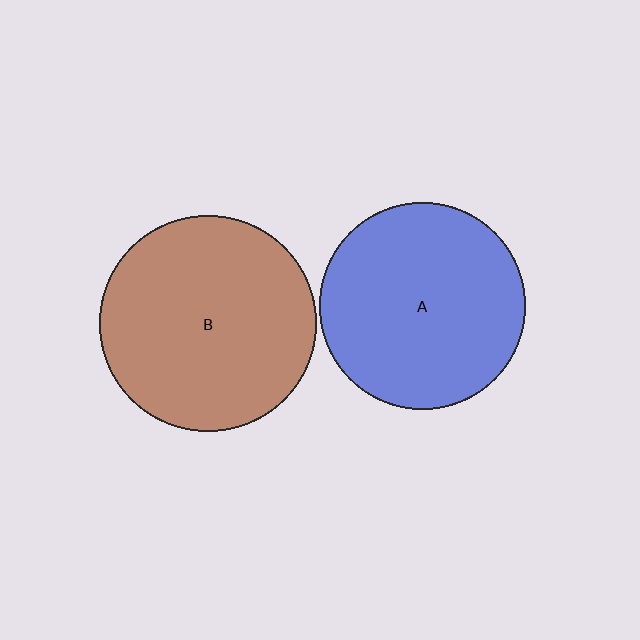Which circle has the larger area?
Circle B (brown).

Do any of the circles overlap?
No, none of the circles overlap.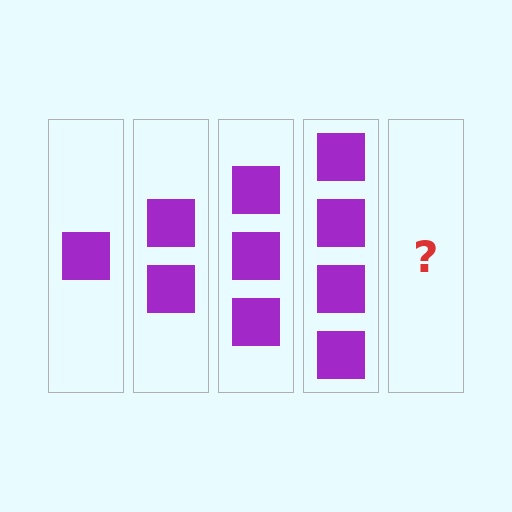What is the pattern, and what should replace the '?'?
The pattern is that each step adds one more square. The '?' should be 5 squares.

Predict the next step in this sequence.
The next step is 5 squares.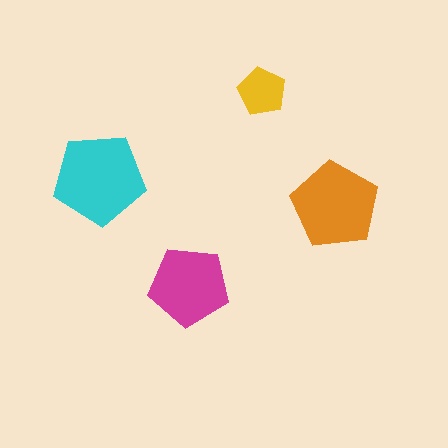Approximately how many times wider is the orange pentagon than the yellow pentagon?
About 2 times wider.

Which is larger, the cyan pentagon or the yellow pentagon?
The cyan one.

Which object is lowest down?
The magenta pentagon is bottommost.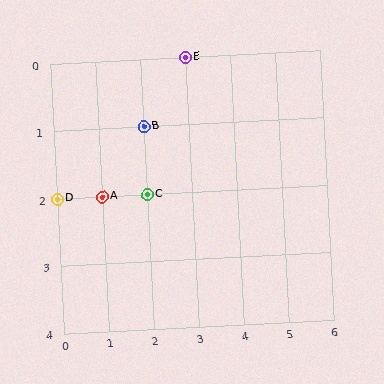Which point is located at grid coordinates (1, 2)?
Point A is at (1, 2).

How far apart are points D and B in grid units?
Points D and B are 2 columns and 1 row apart (about 2.2 grid units diagonally).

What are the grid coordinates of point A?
Point A is at grid coordinates (1, 2).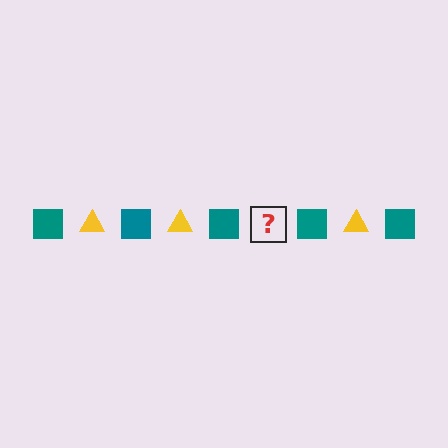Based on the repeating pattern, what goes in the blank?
The blank should be a yellow triangle.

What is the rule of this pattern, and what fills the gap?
The rule is that the pattern alternates between teal square and yellow triangle. The gap should be filled with a yellow triangle.